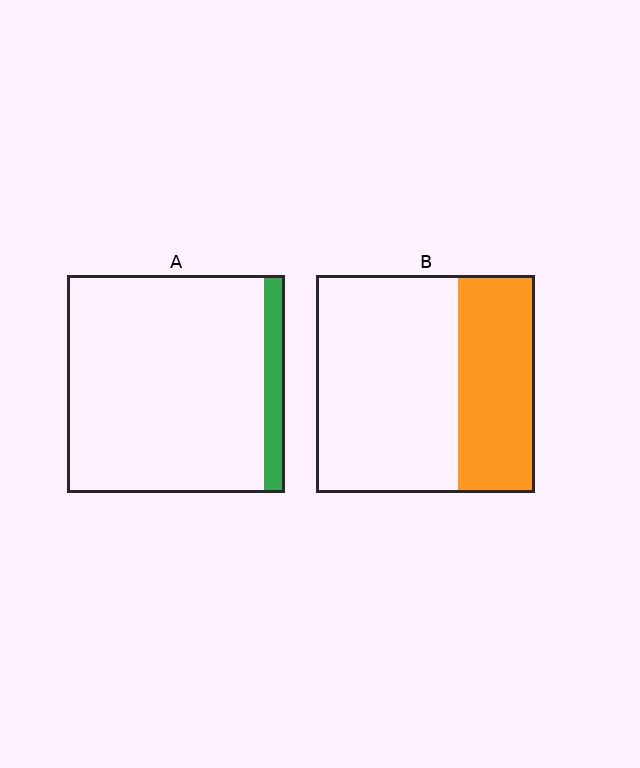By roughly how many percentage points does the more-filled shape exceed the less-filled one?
By roughly 25 percentage points (B over A).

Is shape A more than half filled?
No.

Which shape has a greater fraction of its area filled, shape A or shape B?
Shape B.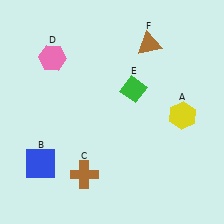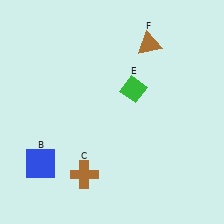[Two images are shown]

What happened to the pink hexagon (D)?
The pink hexagon (D) was removed in Image 2. It was in the top-left area of Image 1.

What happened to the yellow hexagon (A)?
The yellow hexagon (A) was removed in Image 2. It was in the bottom-right area of Image 1.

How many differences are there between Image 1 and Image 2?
There are 2 differences between the two images.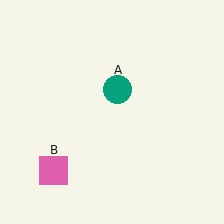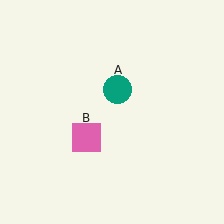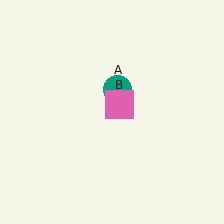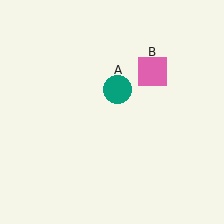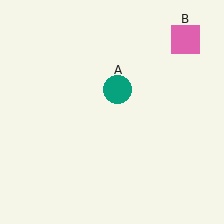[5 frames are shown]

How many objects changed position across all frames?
1 object changed position: pink square (object B).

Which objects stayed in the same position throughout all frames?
Teal circle (object A) remained stationary.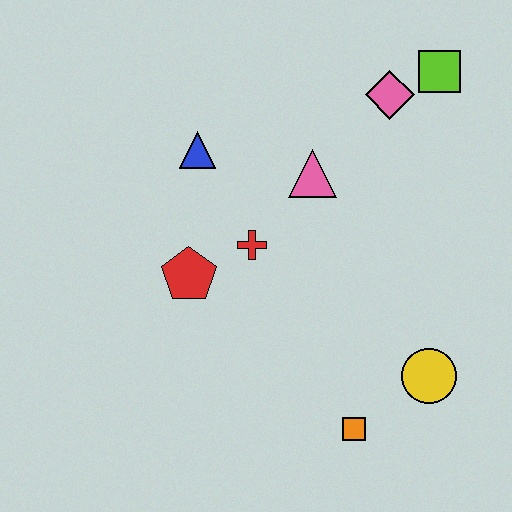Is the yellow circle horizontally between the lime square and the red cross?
Yes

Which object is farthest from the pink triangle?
The orange square is farthest from the pink triangle.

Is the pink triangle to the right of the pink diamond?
No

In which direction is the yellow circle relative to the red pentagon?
The yellow circle is to the right of the red pentagon.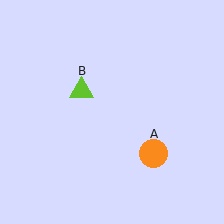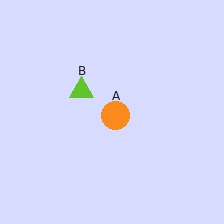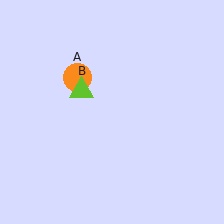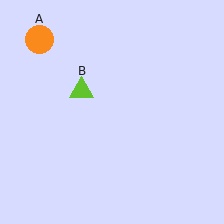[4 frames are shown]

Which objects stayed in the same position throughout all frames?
Lime triangle (object B) remained stationary.